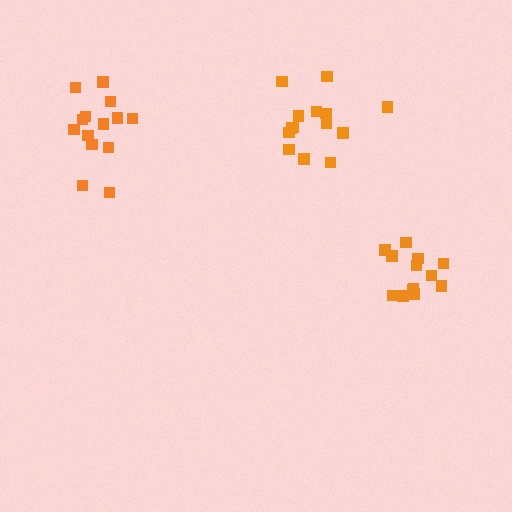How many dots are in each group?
Group 1: 13 dots, Group 2: 14 dots, Group 3: 14 dots (41 total).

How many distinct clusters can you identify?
There are 3 distinct clusters.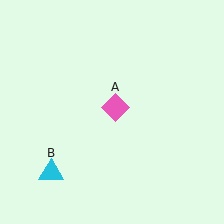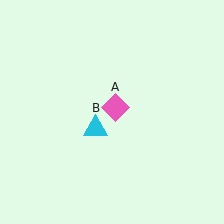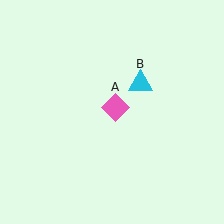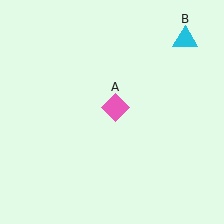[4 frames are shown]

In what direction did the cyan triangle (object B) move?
The cyan triangle (object B) moved up and to the right.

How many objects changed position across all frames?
1 object changed position: cyan triangle (object B).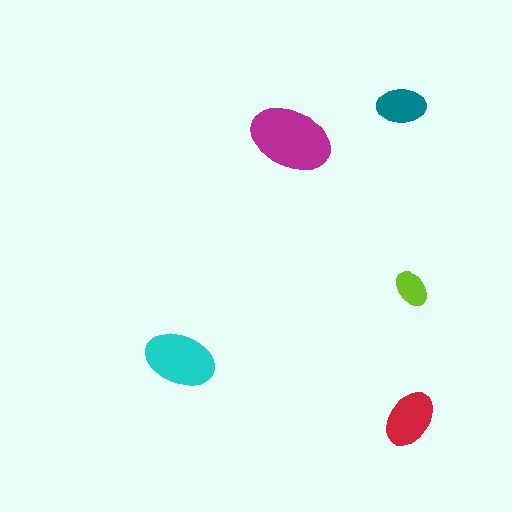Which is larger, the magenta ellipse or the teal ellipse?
The magenta one.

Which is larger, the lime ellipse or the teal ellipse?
The teal one.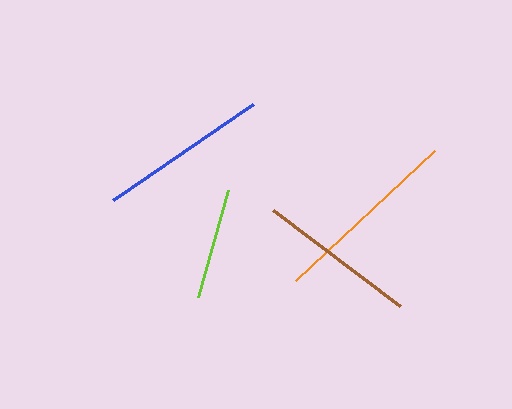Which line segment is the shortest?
The lime line is the shortest at approximately 111 pixels.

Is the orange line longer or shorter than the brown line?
The orange line is longer than the brown line.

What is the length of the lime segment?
The lime segment is approximately 111 pixels long.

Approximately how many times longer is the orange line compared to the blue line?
The orange line is approximately 1.1 times the length of the blue line.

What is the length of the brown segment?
The brown segment is approximately 159 pixels long.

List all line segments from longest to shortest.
From longest to shortest: orange, blue, brown, lime.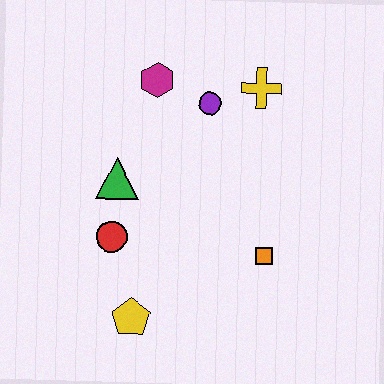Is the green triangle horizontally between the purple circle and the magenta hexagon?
No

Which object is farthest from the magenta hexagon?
The yellow pentagon is farthest from the magenta hexagon.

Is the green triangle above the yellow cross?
No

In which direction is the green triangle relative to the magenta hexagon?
The green triangle is below the magenta hexagon.